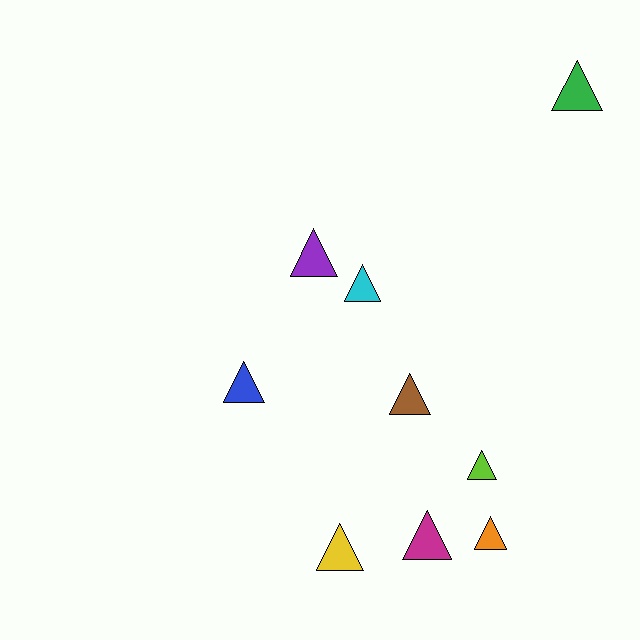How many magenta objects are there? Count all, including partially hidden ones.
There is 1 magenta object.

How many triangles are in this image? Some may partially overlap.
There are 9 triangles.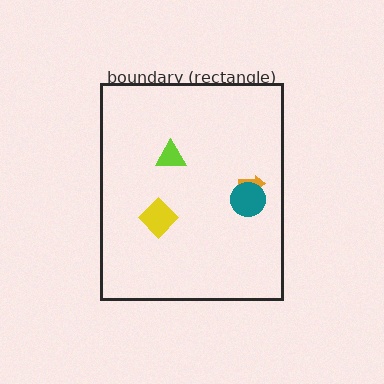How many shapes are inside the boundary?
4 inside, 0 outside.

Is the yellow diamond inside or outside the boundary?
Inside.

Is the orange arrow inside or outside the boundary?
Inside.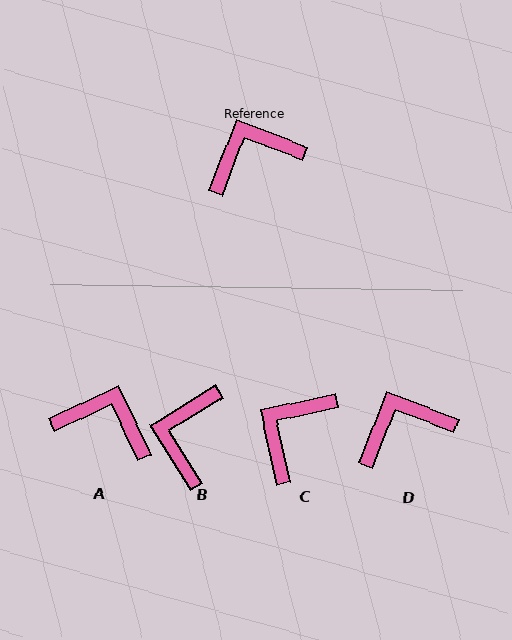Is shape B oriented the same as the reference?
No, it is off by about 52 degrees.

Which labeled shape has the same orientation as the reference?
D.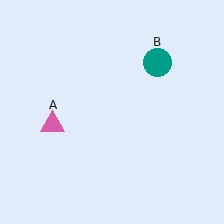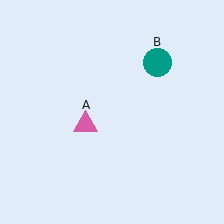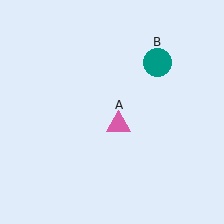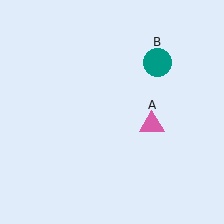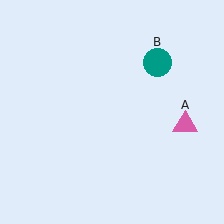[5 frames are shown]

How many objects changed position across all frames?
1 object changed position: pink triangle (object A).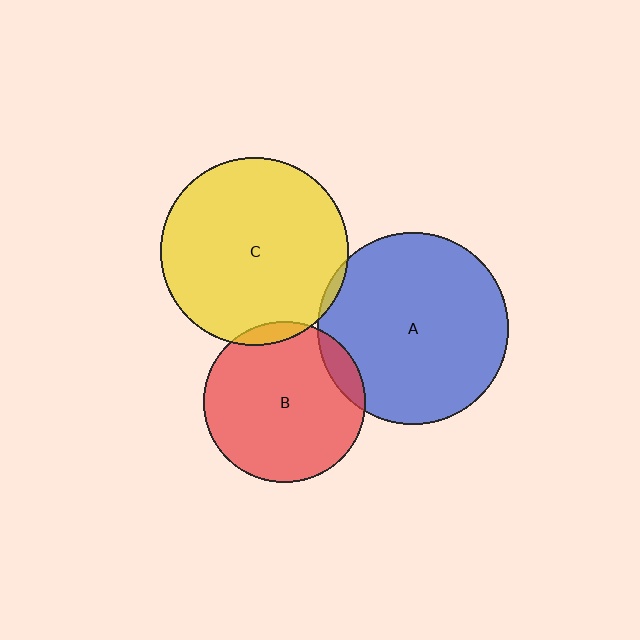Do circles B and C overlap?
Yes.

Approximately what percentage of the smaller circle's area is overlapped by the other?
Approximately 5%.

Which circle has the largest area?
Circle A (blue).